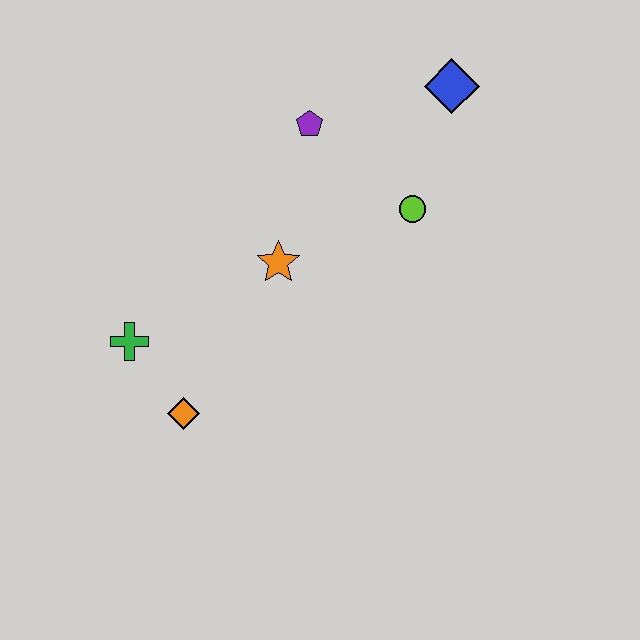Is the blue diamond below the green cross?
No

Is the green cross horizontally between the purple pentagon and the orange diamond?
No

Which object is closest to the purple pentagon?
The lime circle is closest to the purple pentagon.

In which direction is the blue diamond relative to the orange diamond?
The blue diamond is above the orange diamond.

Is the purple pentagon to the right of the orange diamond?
Yes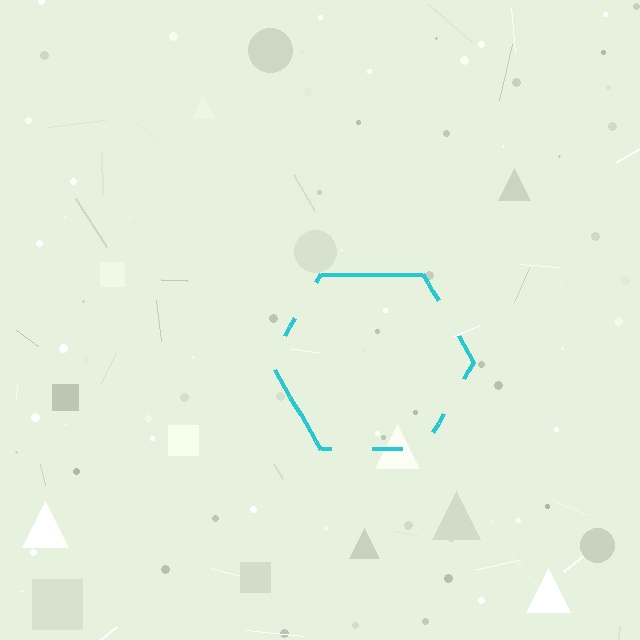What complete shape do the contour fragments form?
The contour fragments form a hexagon.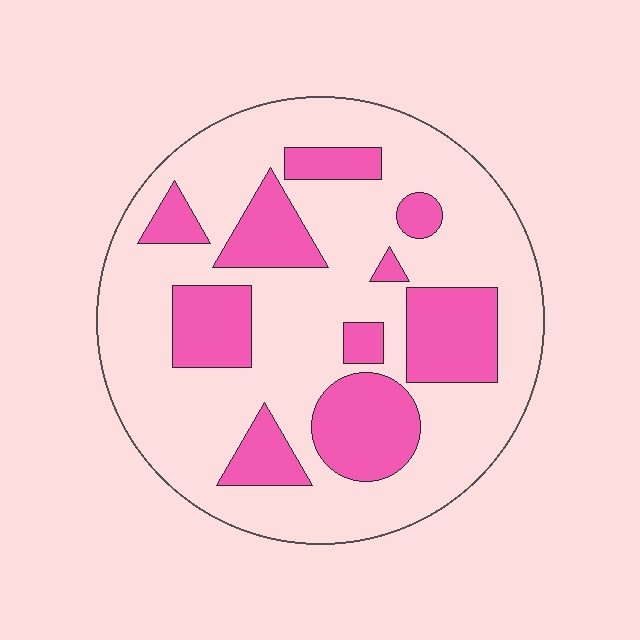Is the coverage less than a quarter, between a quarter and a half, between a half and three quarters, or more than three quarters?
Between a quarter and a half.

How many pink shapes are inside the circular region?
10.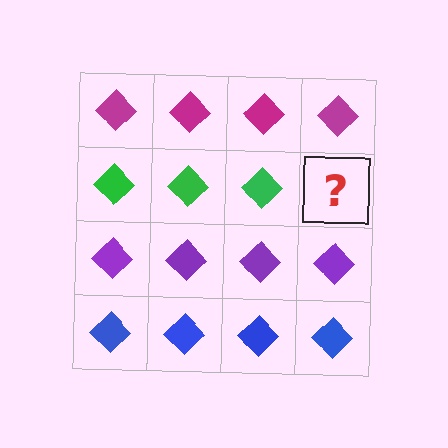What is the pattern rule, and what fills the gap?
The rule is that each row has a consistent color. The gap should be filled with a green diamond.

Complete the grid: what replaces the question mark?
The question mark should be replaced with a green diamond.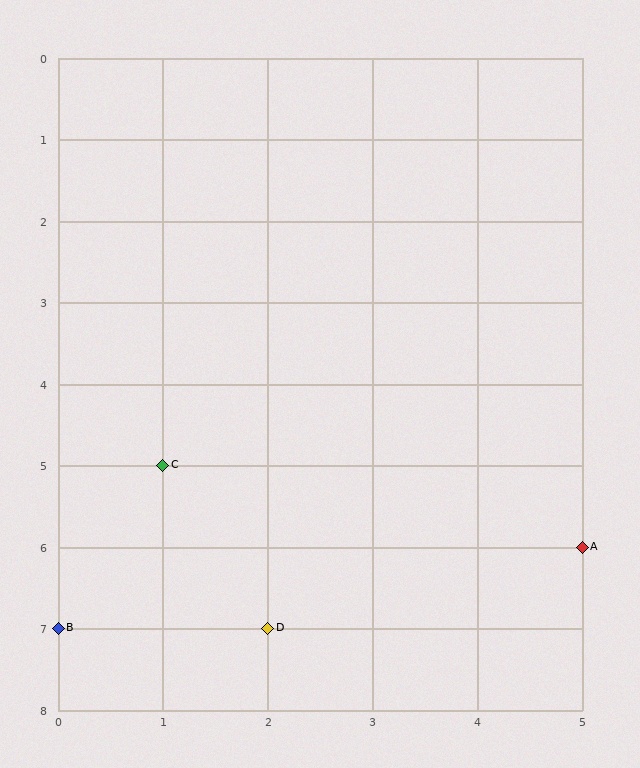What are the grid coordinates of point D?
Point D is at grid coordinates (2, 7).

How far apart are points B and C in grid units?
Points B and C are 1 column and 2 rows apart (about 2.2 grid units diagonally).